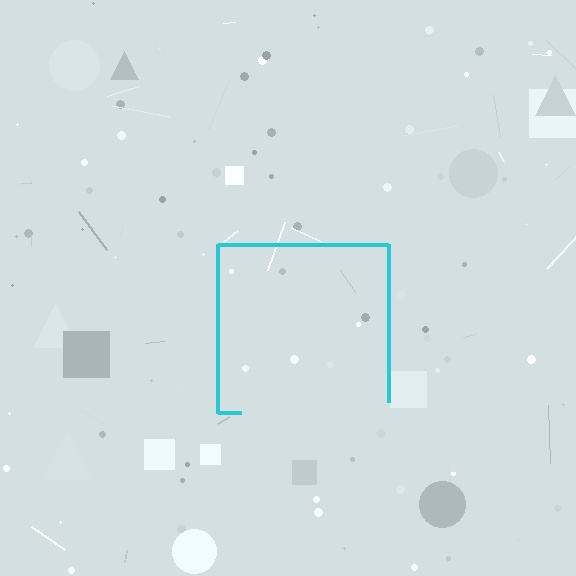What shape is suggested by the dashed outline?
The dashed outline suggests a square.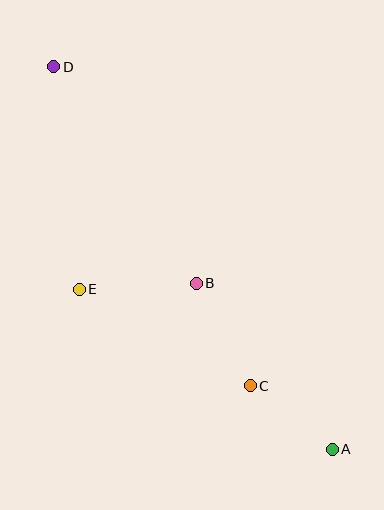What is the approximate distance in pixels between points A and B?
The distance between A and B is approximately 215 pixels.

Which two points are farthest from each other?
Points A and D are farthest from each other.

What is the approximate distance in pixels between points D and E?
The distance between D and E is approximately 224 pixels.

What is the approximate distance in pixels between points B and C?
The distance between B and C is approximately 116 pixels.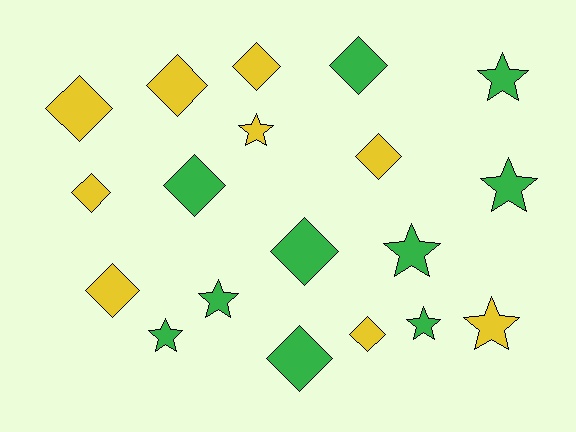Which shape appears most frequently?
Diamond, with 11 objects.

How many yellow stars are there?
There are 2 yellow stars.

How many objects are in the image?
There are 19 objects.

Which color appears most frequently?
Green, with 10 objects.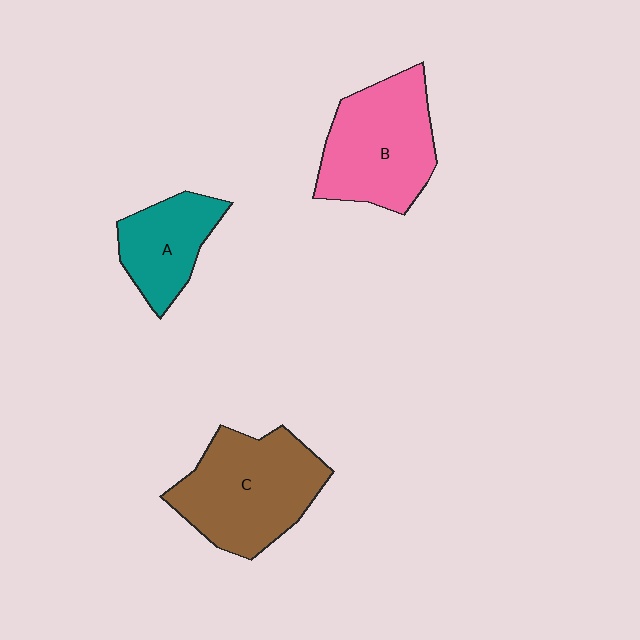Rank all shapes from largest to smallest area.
From largest to smallest: C (brown), B (pink), A (teal).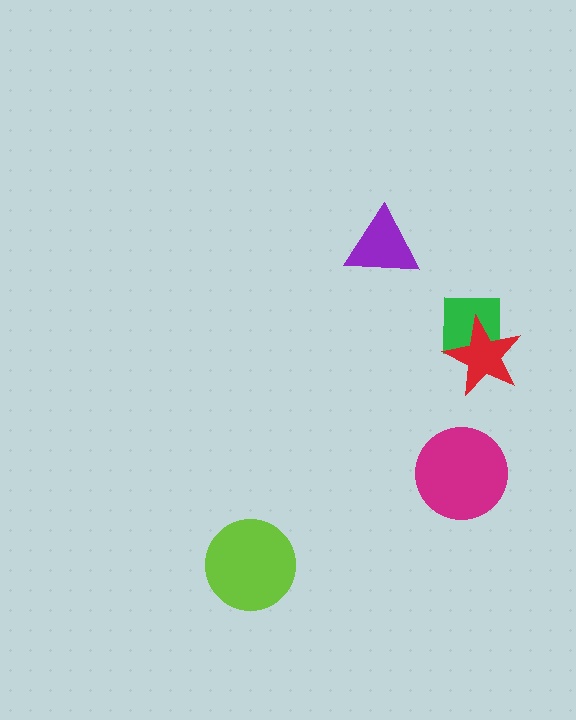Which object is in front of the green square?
The red star is in front of the green square.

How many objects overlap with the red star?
1 object overlaps with the red star.